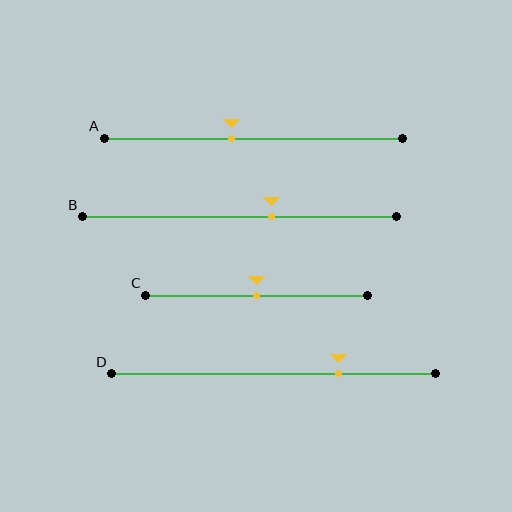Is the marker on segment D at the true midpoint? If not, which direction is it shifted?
No, the marker on segment D is shifted to the right by about 20% of the segment length.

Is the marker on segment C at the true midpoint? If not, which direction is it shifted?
Yes, the marker on segment C is at the true midpoint.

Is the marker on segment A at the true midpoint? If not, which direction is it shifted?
No, the marker on segment A is shifted to the left by about 7% of the segment length.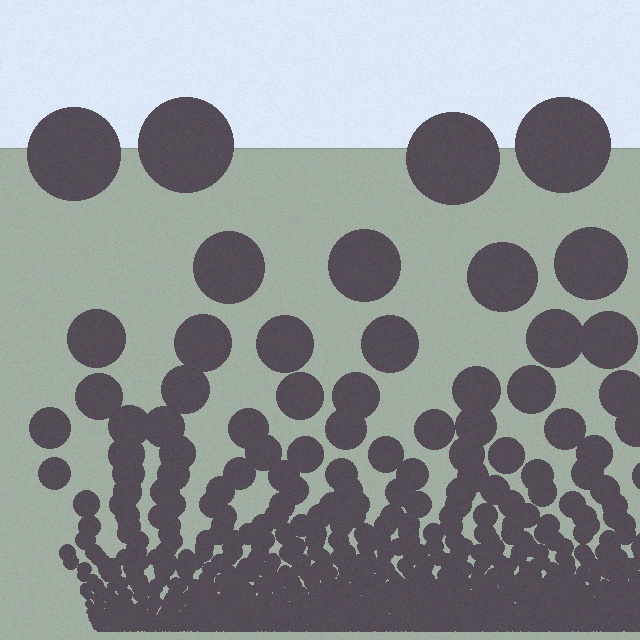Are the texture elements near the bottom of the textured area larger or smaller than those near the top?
Smaller. The gradient is inverted — elements near the bottom are smaller and denser.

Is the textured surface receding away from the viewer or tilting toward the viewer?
The surface appears to tilt toward the viewer. Texture elements get larger and sparser toward the top.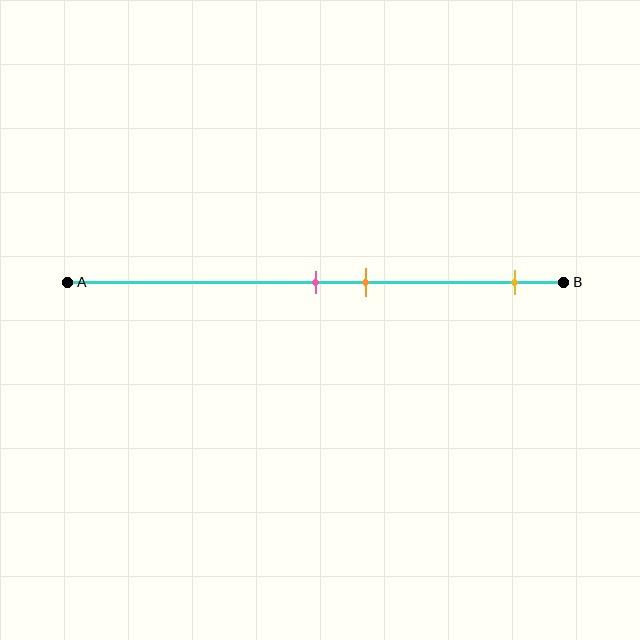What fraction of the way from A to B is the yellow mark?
The yellow mark is approximately 90% (0.9) of the way from A to B.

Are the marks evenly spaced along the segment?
No, the marks are not evenly spaced.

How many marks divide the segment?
There are 3 marks dividing the segment.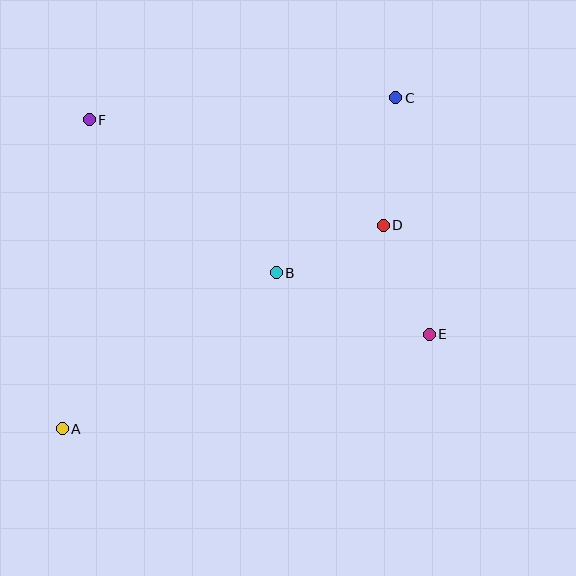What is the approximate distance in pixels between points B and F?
The distance between B and F is approximately 242 pixels.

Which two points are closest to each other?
Points B and D are closest to each other.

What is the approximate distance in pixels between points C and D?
The distance between C and D is approximately 129 pixels.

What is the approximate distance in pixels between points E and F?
The distance between E and F is approximately 402 pixels.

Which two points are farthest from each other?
Points A and C are farthest from each other.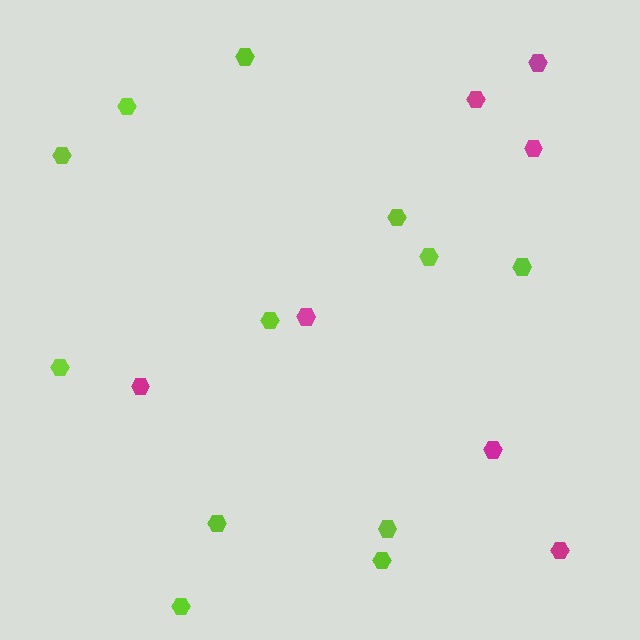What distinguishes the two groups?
There are 2 groups: one group of magenta hexagons (7) and one group of lime hexagons (12).